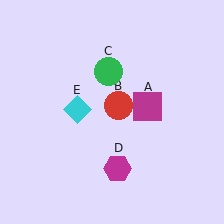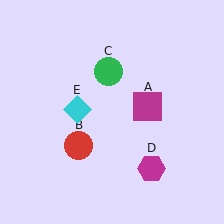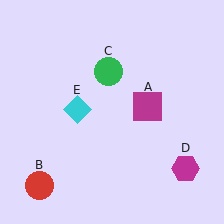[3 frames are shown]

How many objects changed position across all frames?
2 objects changed position: red circle (object B), magenta hexagon (object D).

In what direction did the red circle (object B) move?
The red circle (object B) moved down and to the left.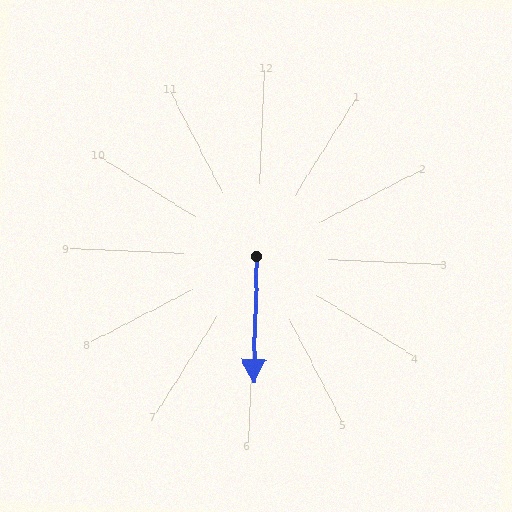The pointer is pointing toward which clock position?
Roughly 6 o'clock.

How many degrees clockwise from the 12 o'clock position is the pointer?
Approximately 179 degrees.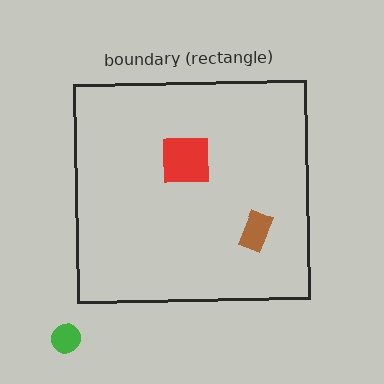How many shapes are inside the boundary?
2 inside, 1 outside.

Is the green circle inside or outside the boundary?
Outside.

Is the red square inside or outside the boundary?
Inside.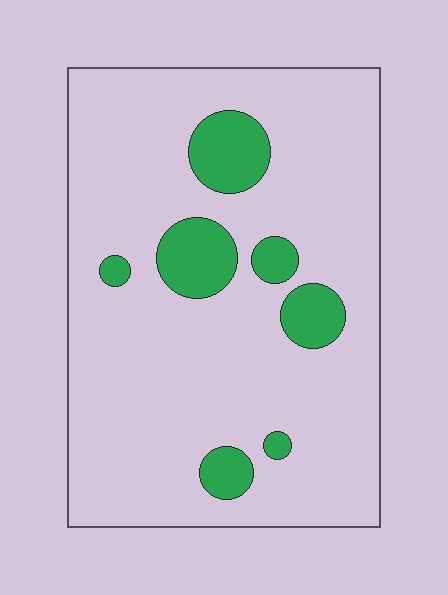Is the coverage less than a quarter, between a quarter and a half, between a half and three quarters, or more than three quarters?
Less than a quarter.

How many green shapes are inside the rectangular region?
7.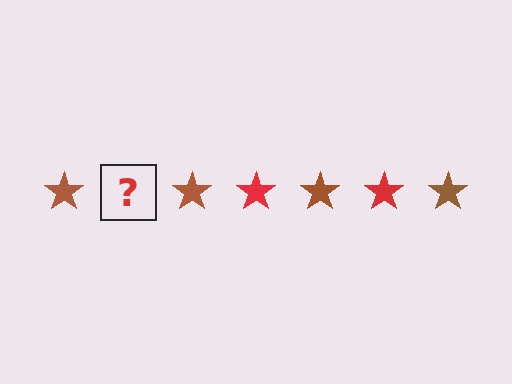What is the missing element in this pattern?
The missing element is a red star.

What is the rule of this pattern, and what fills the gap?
The rule is that the pattern cycles through brown, red stars. The gap should be filled with a red star.